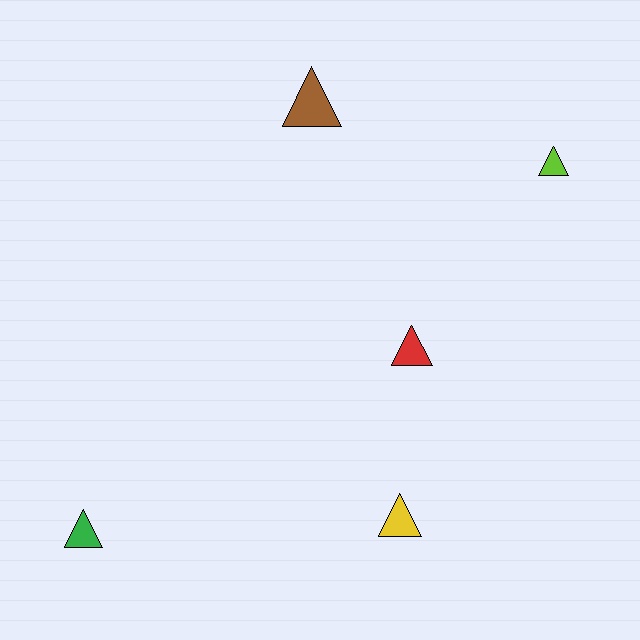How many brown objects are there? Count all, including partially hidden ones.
There is 1 brown object.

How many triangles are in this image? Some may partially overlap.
There are 5 triangles.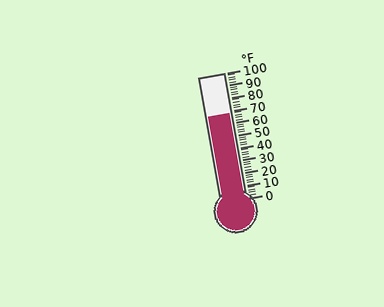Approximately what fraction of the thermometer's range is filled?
The thermometer is filled to approximately 70% of its range.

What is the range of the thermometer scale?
The thermometer scale ranges from 0°F to 100°F.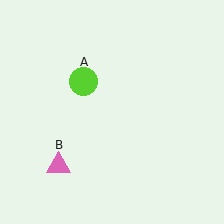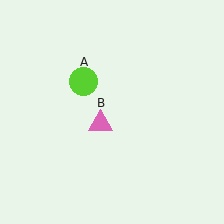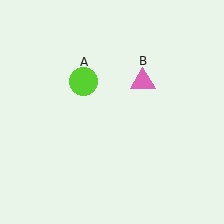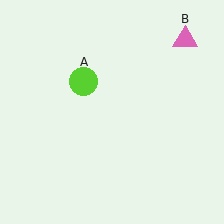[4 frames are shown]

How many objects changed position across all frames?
1 object changed position: pink triangle (object B).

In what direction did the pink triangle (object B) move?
The pink triangle (object B) moved up and to the right.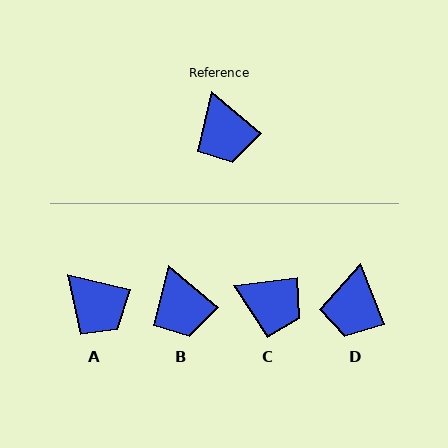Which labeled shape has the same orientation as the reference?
B.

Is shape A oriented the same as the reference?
No, it is off by about 26 degrees.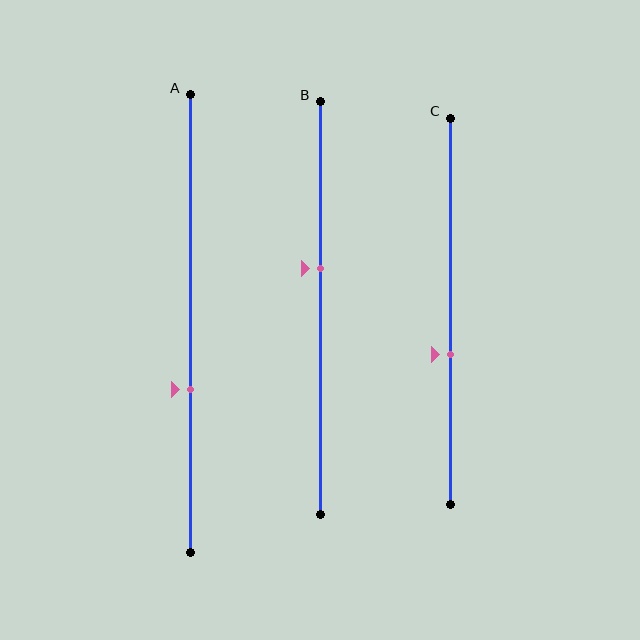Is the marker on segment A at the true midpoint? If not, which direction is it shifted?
No, the marker on segment A is shifted downward by about 14% of the segment length.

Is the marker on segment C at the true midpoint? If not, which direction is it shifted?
No, the marker on segment C is shifted downward by about 11% of the segment length.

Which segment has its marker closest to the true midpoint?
Segment B has its marker closest to the true midpoint.